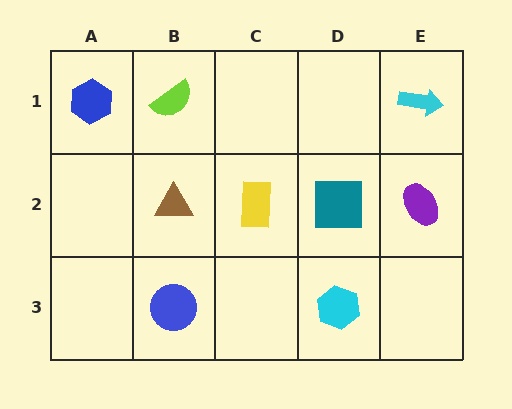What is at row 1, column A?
A blue hexagon.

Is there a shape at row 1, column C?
No, that cell is empty.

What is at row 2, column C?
A yellow rectangle.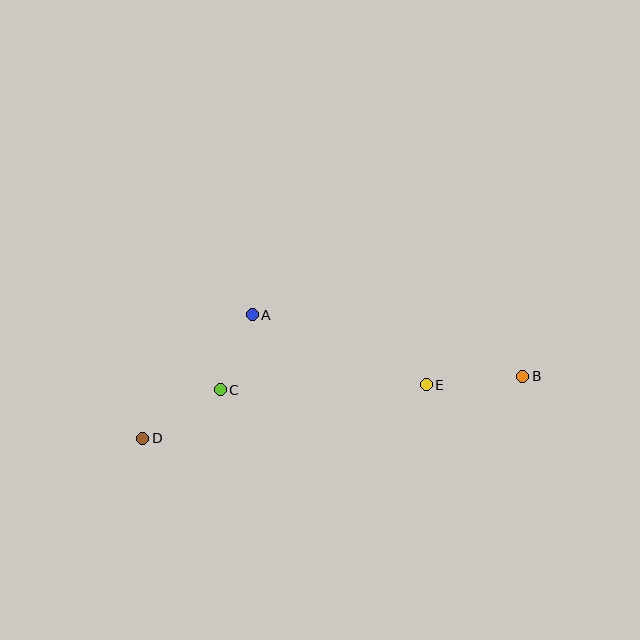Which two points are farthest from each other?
Points B and D are farthest from each other.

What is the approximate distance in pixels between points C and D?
The distance between C and D is approximately 91 pixels.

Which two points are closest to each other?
Points A and C are closest to each other.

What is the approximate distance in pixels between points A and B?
The distance between A and B is approximately 278 pixels.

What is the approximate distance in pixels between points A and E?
The distance between A and E is approximately 188 pixels.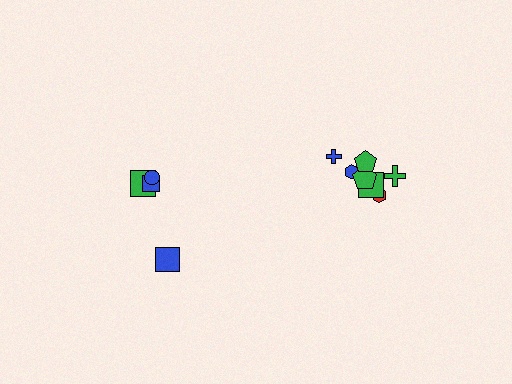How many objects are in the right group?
There are 8 objects.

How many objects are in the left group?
There are 4 objects.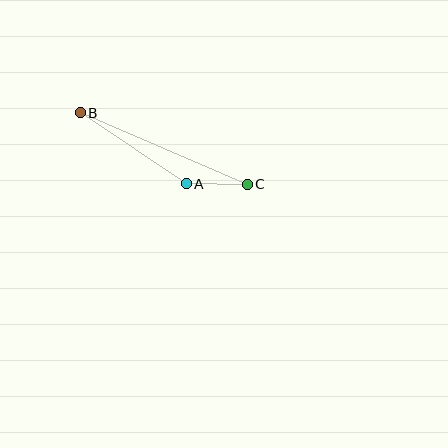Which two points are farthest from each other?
Points B and C are farthest from each other.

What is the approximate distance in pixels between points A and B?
The distance between A and B is approximately 128 pixels.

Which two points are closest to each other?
Points A and C are closest to each other.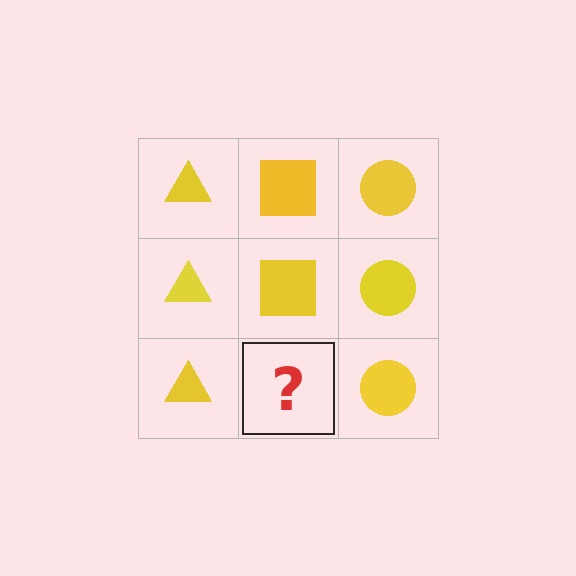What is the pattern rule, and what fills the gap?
The rule is that each column has a consistent shape. The gap should be filled with a yellow square.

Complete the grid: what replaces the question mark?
The question mark should be replaced with a yellow square.